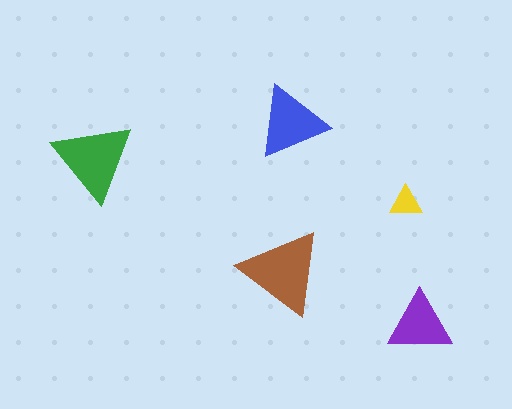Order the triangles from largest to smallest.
the brown one, the green one, the blue one, the purple one, the yellow one.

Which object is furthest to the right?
The purple triangle is rightmost.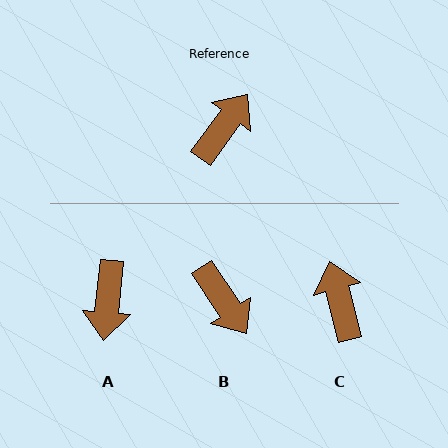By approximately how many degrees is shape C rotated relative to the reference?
Approximately 51 degrees counter-clockwise.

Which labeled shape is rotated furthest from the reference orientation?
A, about 150 degrees away.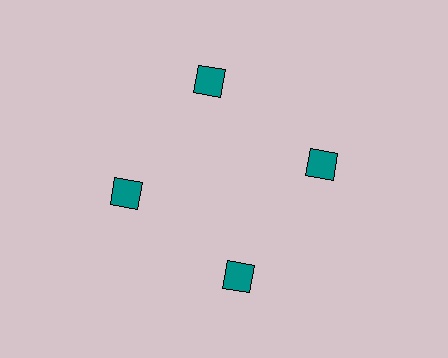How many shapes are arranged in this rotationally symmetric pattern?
There are 4 shapes, arranged in 4 groups of 1.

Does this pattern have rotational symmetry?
Yes, this pattern has 4-fold rotational symmetry. It looks the same after rotating 90 degrees around the center.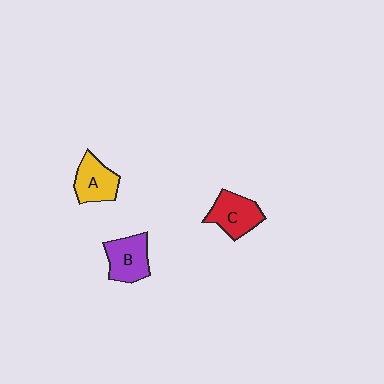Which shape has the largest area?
Shape C (red).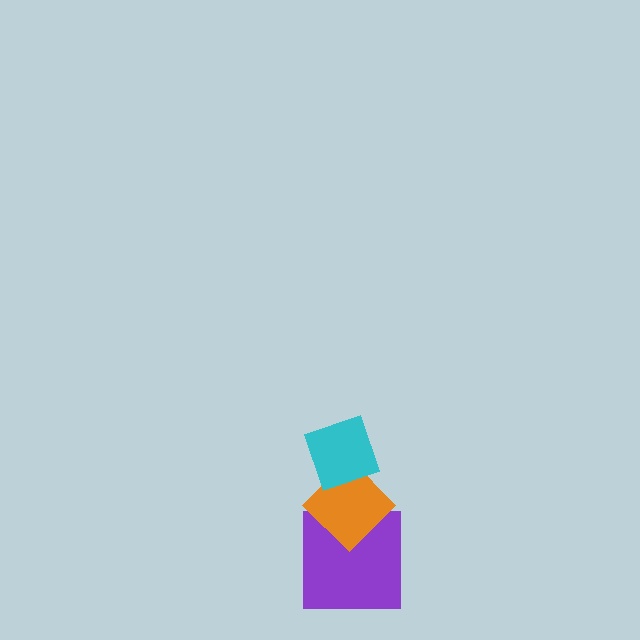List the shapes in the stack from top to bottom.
From top to bottom: the cyan diamond, the orange diamond, the purple square.